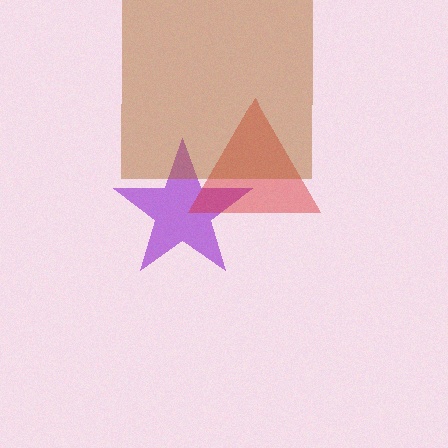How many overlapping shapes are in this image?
There are 3 overlapping shapes in the image.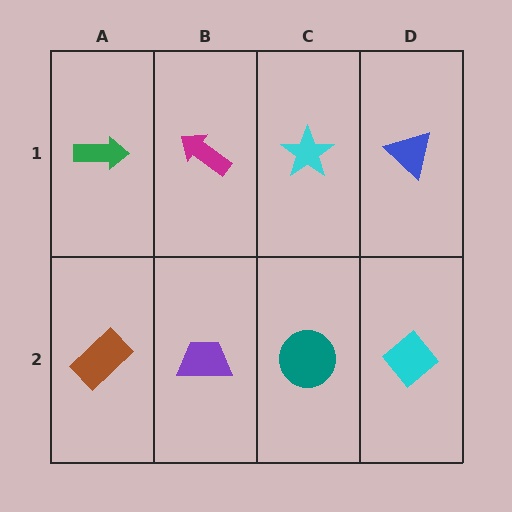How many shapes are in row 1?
4 shapes.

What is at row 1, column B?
A magenta arrow.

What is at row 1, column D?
A blue triangle.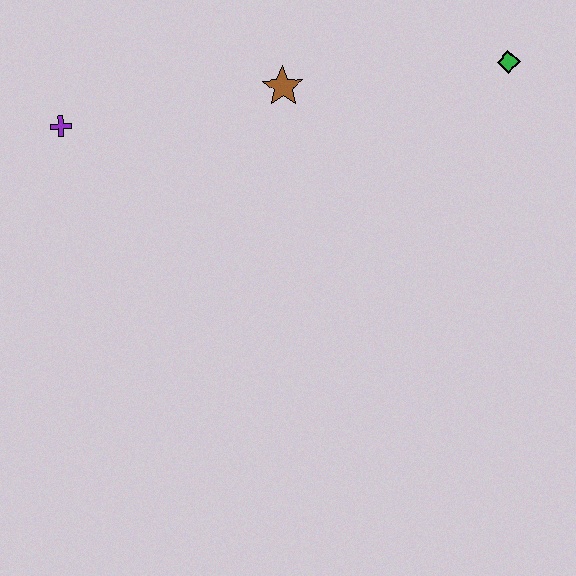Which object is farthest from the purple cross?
The green diamond is farthest from the purple cross.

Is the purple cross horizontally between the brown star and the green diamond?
No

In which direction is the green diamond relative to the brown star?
The green diamond is to the right of the brown star.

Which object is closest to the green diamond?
The brown star is closest to the green diamond.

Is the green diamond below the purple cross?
No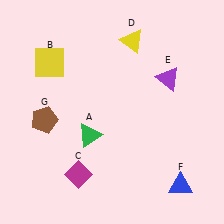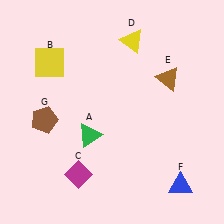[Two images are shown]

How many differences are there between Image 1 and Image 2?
There is 1 difference between the two images.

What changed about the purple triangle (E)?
In Image 1, E is purple. In Image 2, it changed to brown.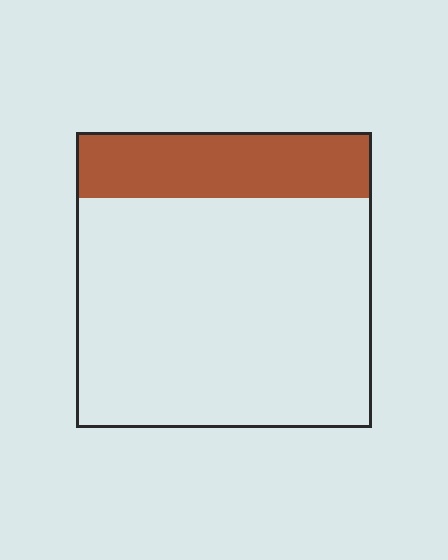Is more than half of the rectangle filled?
No.